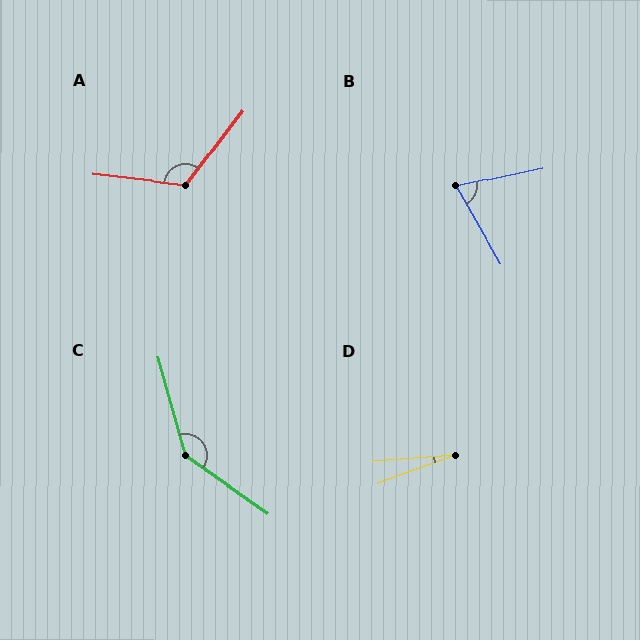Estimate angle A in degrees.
Approximately 121 degrees.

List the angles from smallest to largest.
D (16°), B (73°), A (121°), C (141°).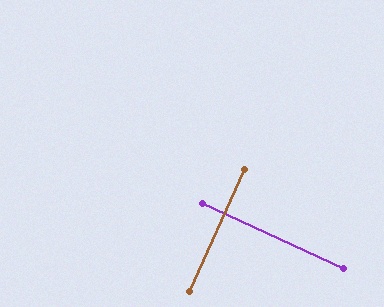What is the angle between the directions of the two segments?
Approximately 89 degrees.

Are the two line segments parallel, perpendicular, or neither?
Perpendicular — they meet at approximately 89°.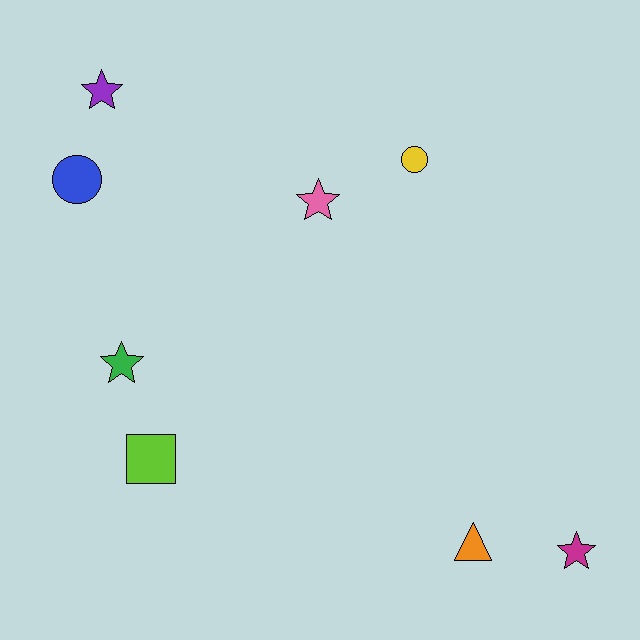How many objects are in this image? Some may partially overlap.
There are 8 objects.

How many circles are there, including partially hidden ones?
There are 2 circles.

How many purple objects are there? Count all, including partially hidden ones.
There is 1 purple object.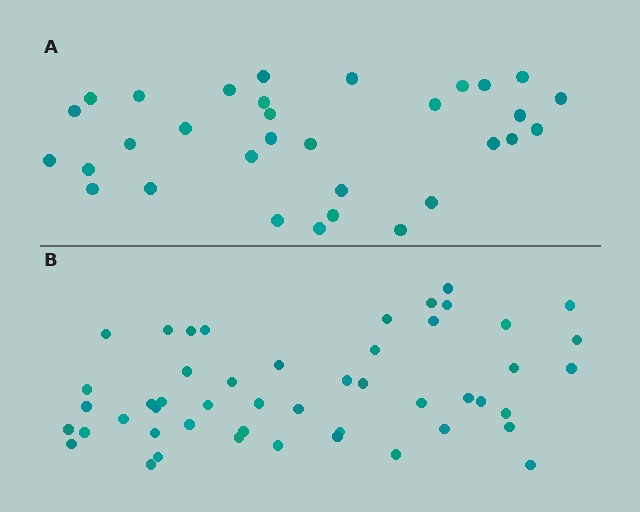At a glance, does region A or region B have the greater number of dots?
Region B (the bottom region) has more dots.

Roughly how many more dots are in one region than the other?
Region B has approximately 15 more dots than region A.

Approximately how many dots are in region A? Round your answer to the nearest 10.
About 30 dots. (The exact count is 32, which rounds to 30.)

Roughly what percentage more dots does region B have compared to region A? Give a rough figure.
About 55% more.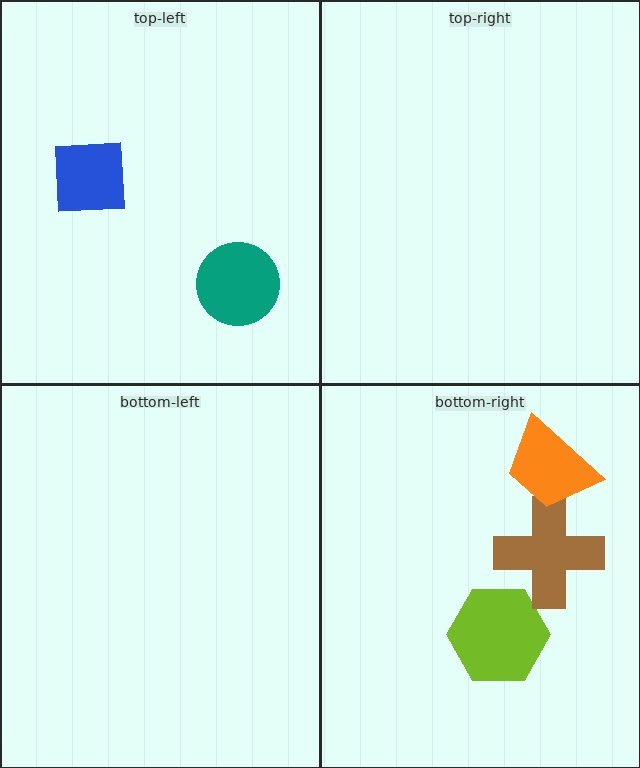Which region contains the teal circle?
The top-left region.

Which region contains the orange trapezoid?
The bottom-right region.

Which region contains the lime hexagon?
The bottom-right region.